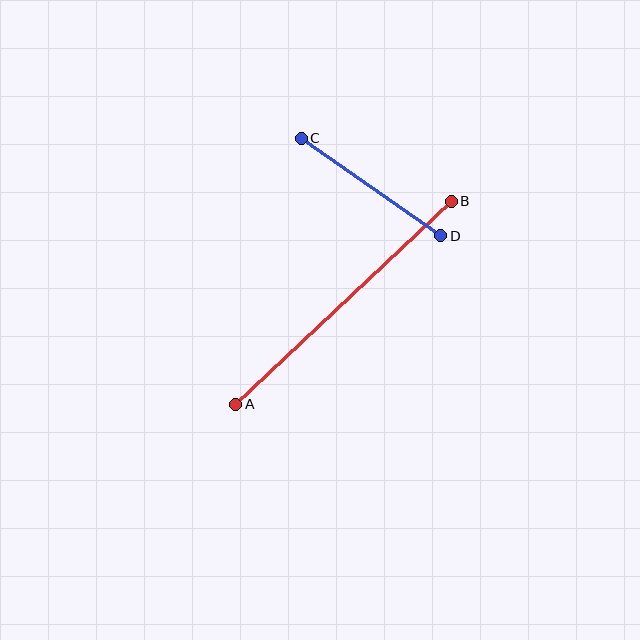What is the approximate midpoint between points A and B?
The midpoint is at approximately (344, 303) pixels.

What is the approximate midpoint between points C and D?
The midpoint is at approximately (371, 187) pixels.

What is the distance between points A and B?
The distance is approximately 296 pixels.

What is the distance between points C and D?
The distance is approximately 170 pixels.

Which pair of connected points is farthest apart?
Points A and B are farthest apart.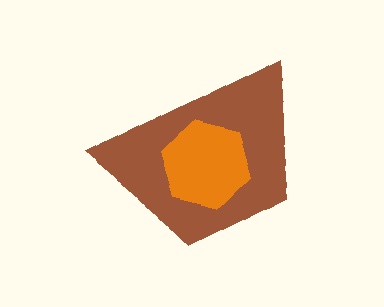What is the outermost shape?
The brown trapezoid.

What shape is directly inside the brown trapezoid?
The orange hexagon.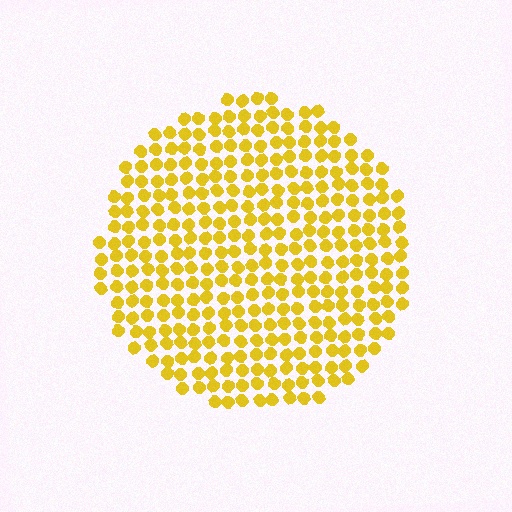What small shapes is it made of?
It is made of small circles.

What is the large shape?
The large shape is a circle.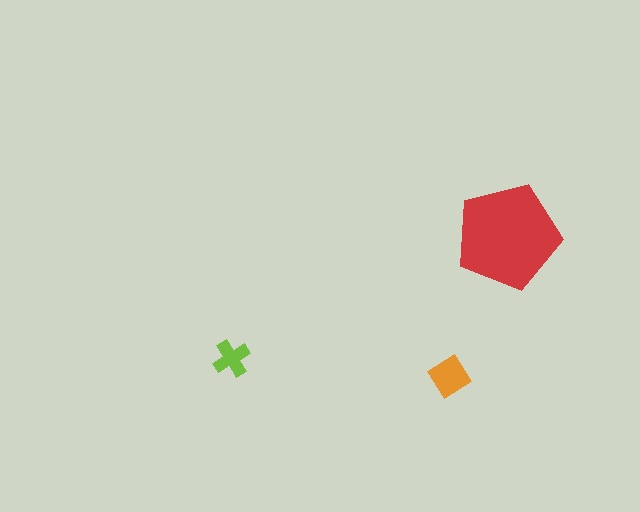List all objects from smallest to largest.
The lime cross, the orange diamond, the red pentagon.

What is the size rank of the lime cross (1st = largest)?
3rd.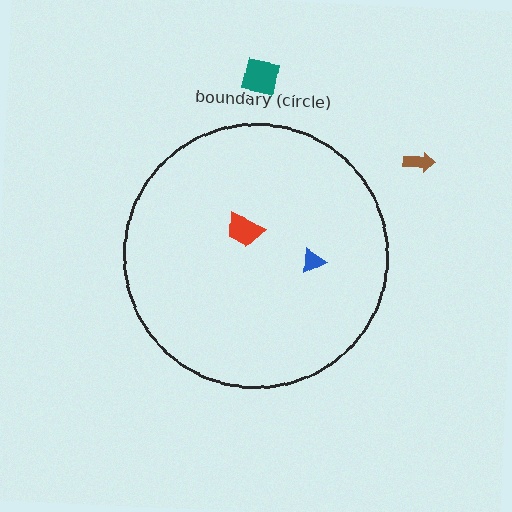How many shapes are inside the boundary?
2 inside, 2 outside.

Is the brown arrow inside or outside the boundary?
Outside.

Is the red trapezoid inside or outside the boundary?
Inside.